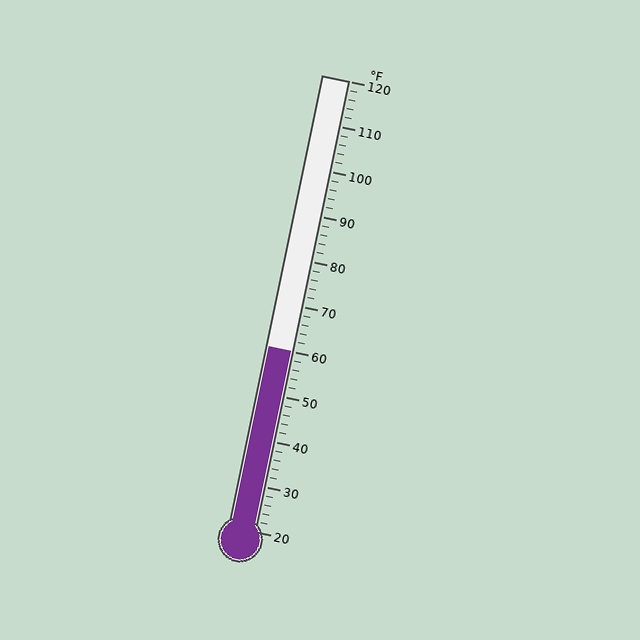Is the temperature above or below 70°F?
The temperature is below 70°F.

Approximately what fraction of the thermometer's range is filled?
The thermometer is filled to approximately 40% of its range.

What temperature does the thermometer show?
The thermometer shows approximately 60°F.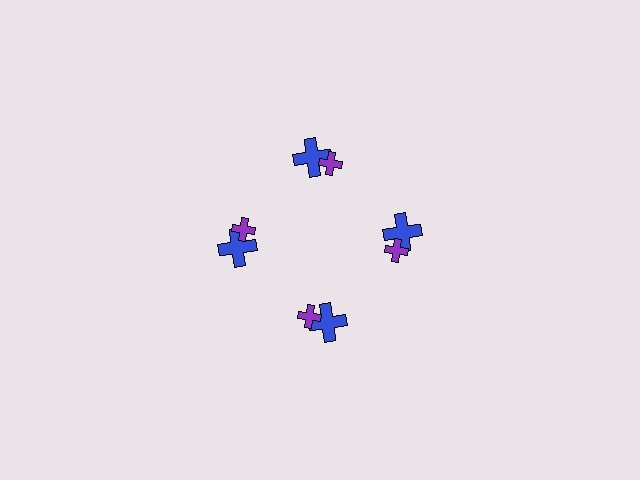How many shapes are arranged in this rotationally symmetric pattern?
There are 8 shapes, arranged in 4 groups of 2.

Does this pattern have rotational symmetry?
Yes, this pattern has 4-fold rotational symmetry. It looks the same after rotating 90 degrees around the center.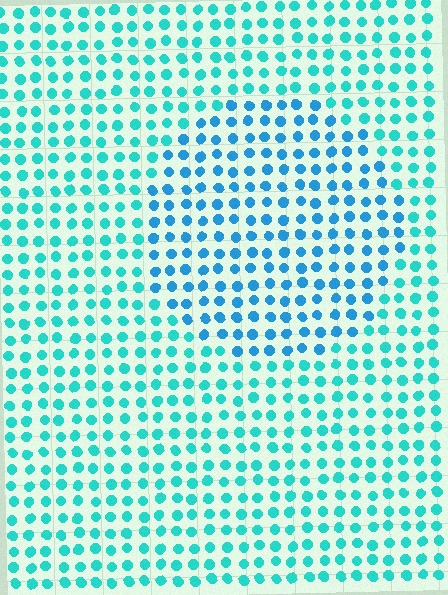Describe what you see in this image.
The image is filled with small cyan elements in a uniform arrangement. A circle-shaped region is visible where the elements are tinted to a slightly different hue, forming a subtle color boundary.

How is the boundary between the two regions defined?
The boundary is defined purely by a slight shift in hue (about 27 degrees). Spacing, size, and orientation are identical on both sides.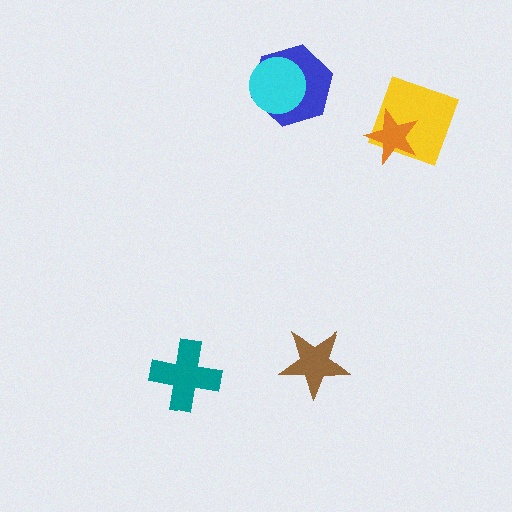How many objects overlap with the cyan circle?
1 object overlaps with the cyan circle.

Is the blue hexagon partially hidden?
Yes, it is partially covered by another shape.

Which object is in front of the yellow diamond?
The orange star is in front of the yellow diamond.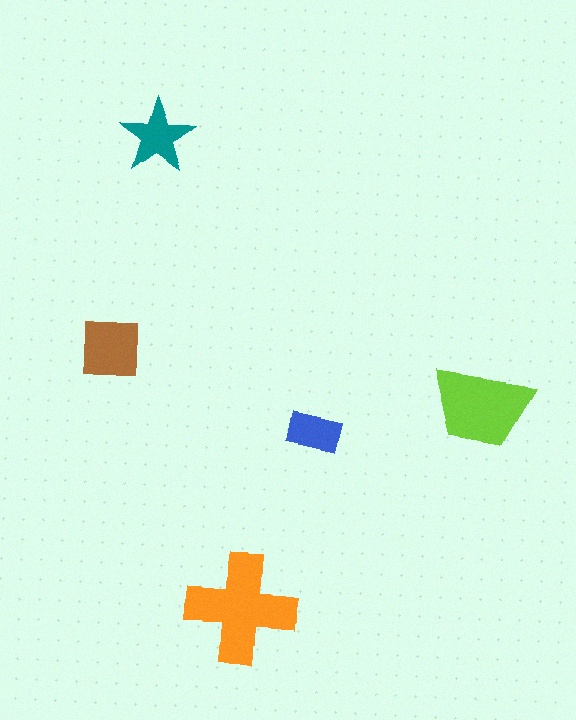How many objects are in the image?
There are 5 objects in the image.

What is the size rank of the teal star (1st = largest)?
4th.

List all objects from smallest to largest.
The blue rectangle, the teal star, the brown square, the lime trapezoid, the orange cross.